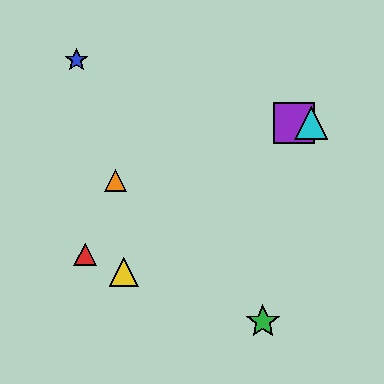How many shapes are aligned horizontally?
2 shapes (the purple square, the cyan triangle) are aligned horizontally.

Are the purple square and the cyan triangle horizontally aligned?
Yes, both are at y≈123.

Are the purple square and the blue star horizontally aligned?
No, the purple square is at y≈123 and the blue star is at y≈60.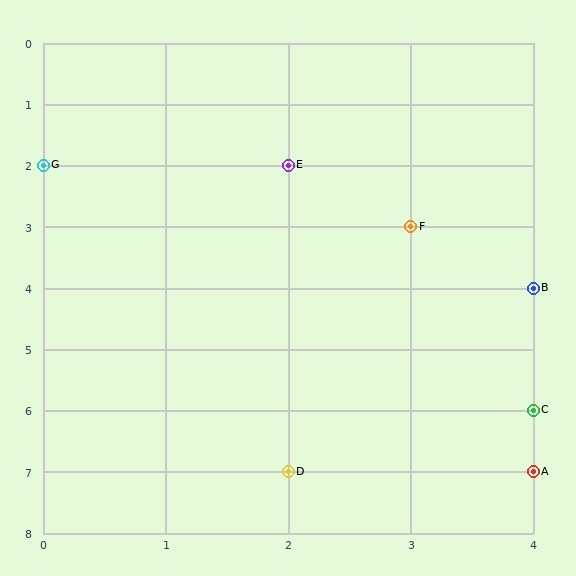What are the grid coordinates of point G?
Point G is at grid coordinates (0, 2).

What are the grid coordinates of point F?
Point F is at grid coordinates (3, 3).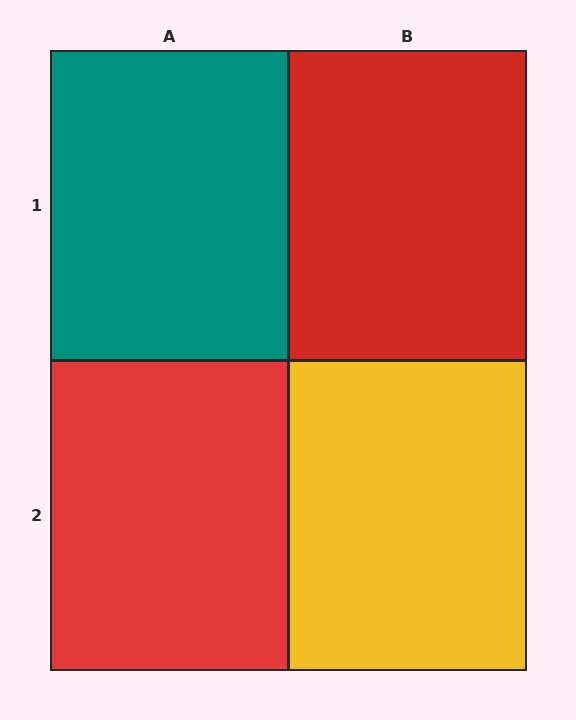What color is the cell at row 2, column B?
Yellow.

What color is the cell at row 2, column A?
Red.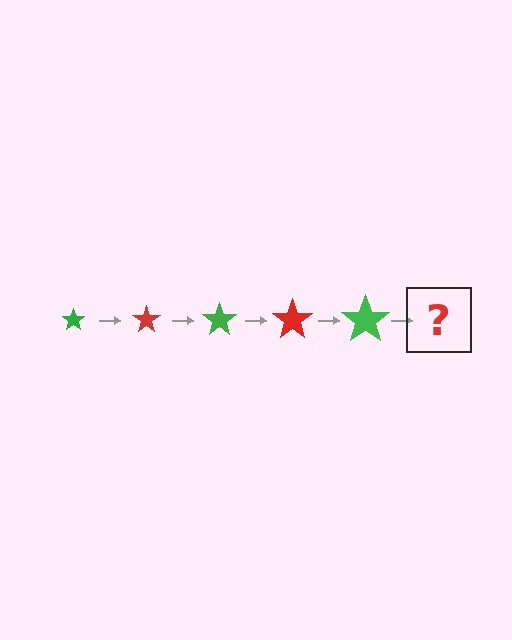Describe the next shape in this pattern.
It should be a red star, larger than the previous one.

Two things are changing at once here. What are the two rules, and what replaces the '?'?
The two rules are that the star grows larger each step and the color cycles through green and red. The '?' should be a red star, larger than the previous one.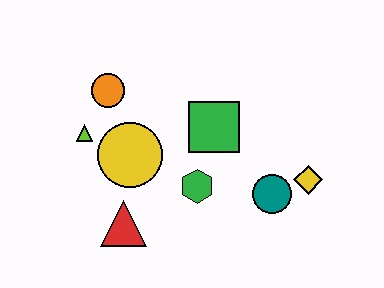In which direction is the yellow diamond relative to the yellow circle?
The yellow diamond is to the right of the yellow circle.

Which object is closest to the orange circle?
The lime triangle is closest to the orange circle.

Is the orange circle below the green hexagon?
No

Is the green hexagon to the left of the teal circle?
Yes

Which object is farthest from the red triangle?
The yellow diamond is farthest from the red triangle.